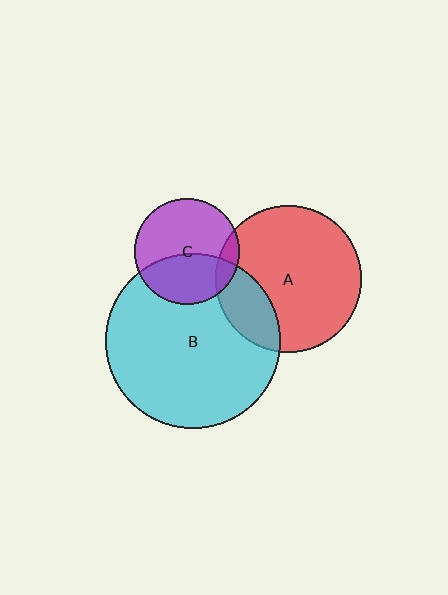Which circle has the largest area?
Circle B (cyan).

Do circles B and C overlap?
Yes.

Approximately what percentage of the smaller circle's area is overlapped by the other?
Approximately 40%.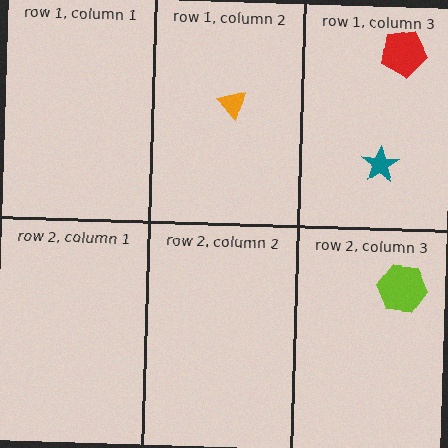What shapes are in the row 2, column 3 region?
The lime hexagon.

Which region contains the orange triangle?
The row 1, column 2 region.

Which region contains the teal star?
The row 1, column 3 region.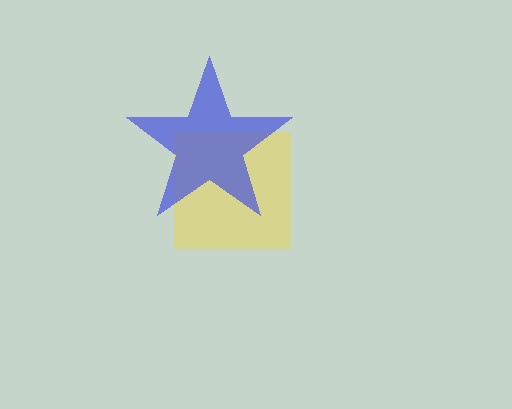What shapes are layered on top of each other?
The layered shapes are: a yellow square, a blue star.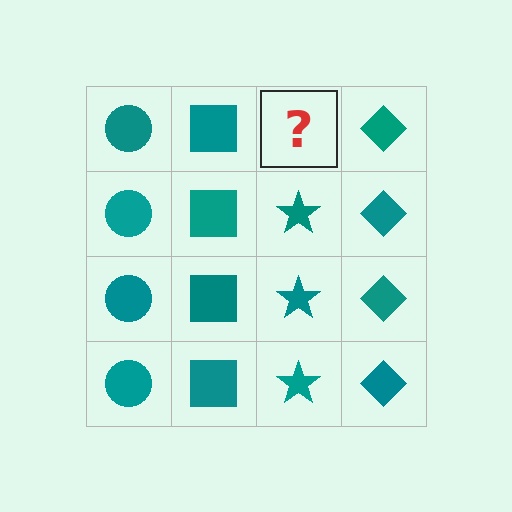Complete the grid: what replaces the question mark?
The question mark should be replaced with a teal star.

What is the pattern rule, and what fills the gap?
The rule is that each column has a consistent shape. The gap should be filled with a teal star.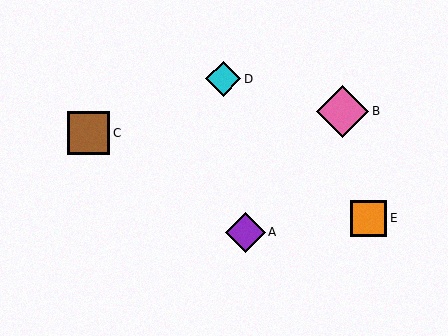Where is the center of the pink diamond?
The center of the pink diamond is at (343, 111).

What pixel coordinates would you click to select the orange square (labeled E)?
Click at (369, 218) to select the orange square E.